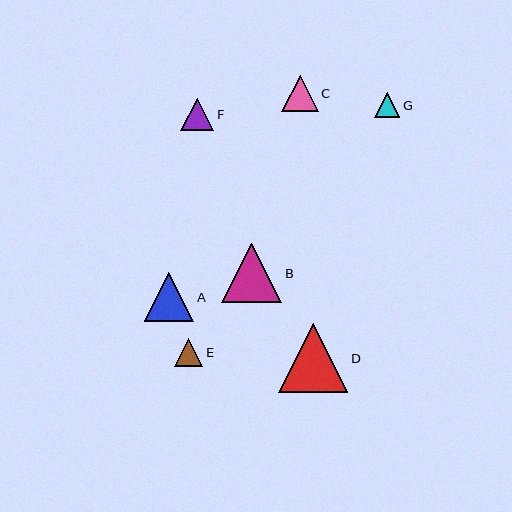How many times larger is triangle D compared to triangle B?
Triangle D is approximately 1.2 times the size of triangle B.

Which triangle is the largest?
Triangle D is the largest with a size of approximately 69 pixels.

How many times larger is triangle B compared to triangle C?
Triangle B is approximately 1.6 times the size of triangle C.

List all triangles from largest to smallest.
From largest to smallest: D, B, A, C, F, E, G.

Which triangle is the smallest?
Triangle G is the smallest with a size of approximately 25 pixels.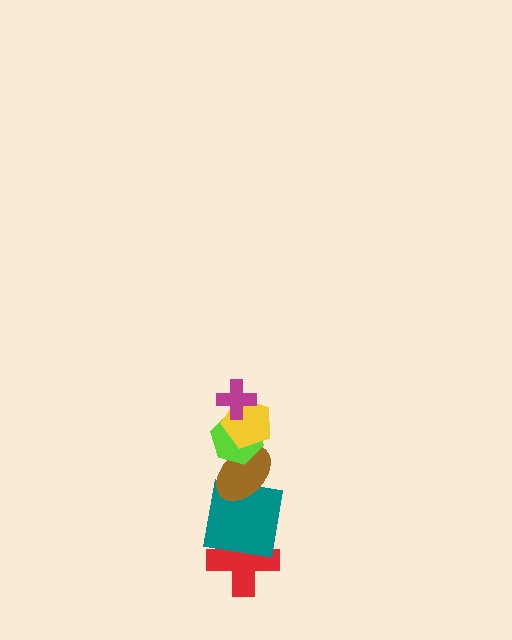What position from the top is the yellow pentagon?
The yellow pentagon is 2nd from the top.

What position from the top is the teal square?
The teal square is 5th from the top.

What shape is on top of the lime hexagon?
The yellow pentagon is on top of the lime hexagon.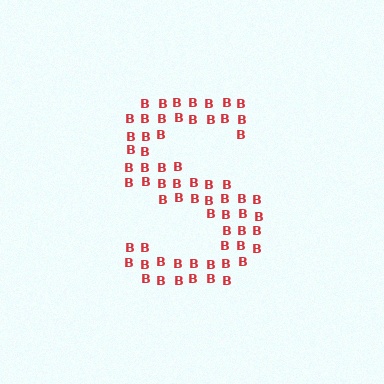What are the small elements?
The small elements are letter B's.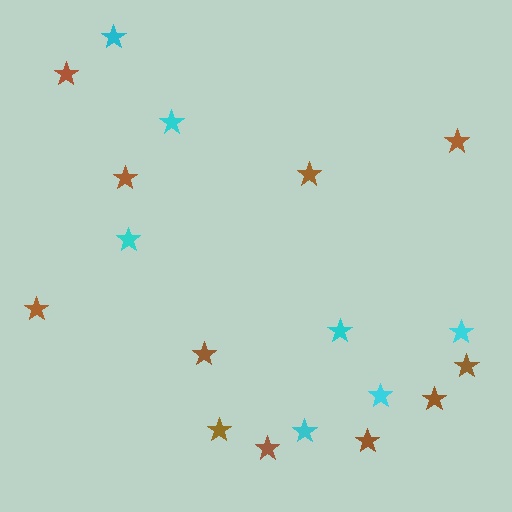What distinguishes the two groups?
There are 2 groups: one group of brown stars (11) and one group of cyan stars (7).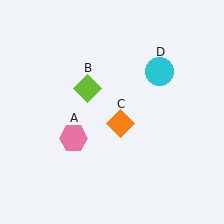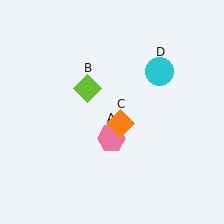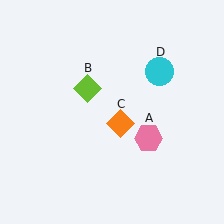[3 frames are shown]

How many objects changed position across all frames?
1 object changed position: pink hexagon (object A).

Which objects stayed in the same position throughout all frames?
Lime diamond (object B) and orange diamond (object C) and cyan circle (object D) remained stationary.